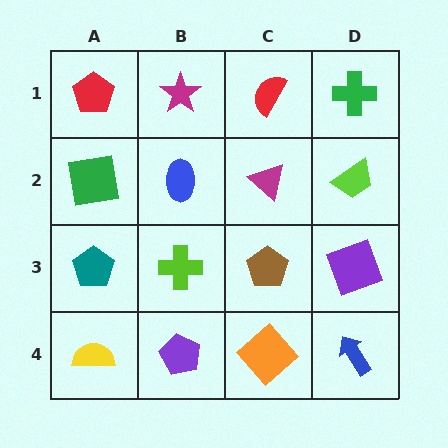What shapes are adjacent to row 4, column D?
A purple square (row 3, column D), an orange diamond (row 4, column C).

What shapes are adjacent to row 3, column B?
A blue ellipse (row 2, column B), a purple pentagon (row 4, column B), a teal pentagon (row 3, column A), a brown pentagon (row 3, column C).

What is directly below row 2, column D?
A purple square.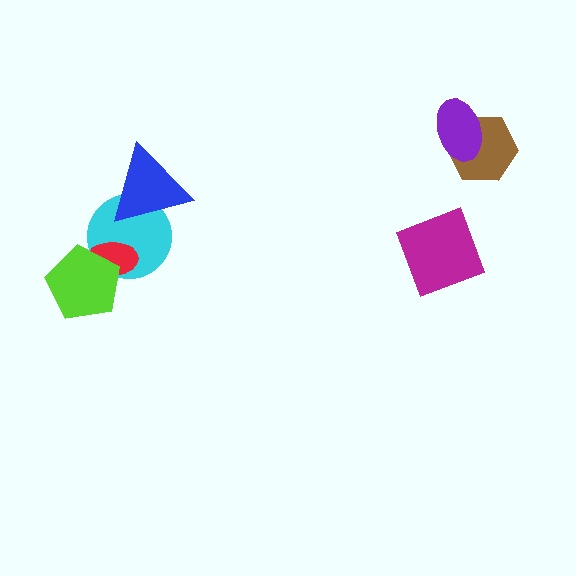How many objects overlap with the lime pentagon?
2 objects overlap with the lime pentagon.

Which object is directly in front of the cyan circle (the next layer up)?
The red ellipse is directly in front of the cyan circle.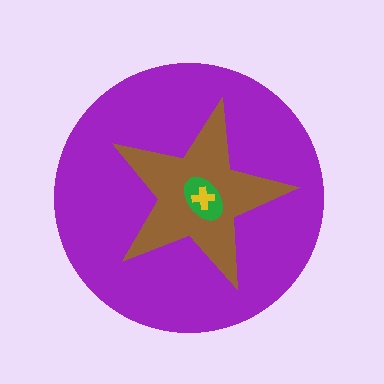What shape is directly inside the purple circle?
The brown star.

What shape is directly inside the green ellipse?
The yellow cross.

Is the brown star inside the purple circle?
Yes.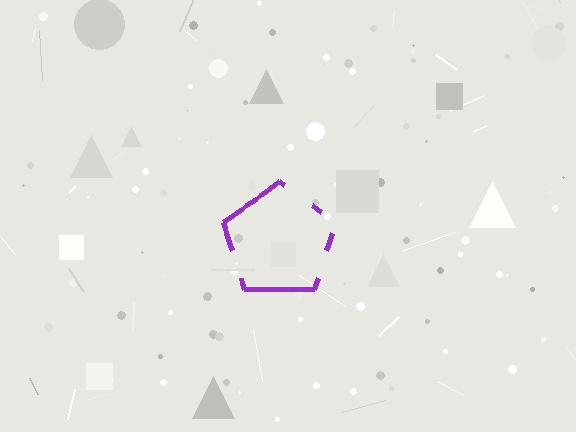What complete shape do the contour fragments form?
The contour fragments form a pentagon.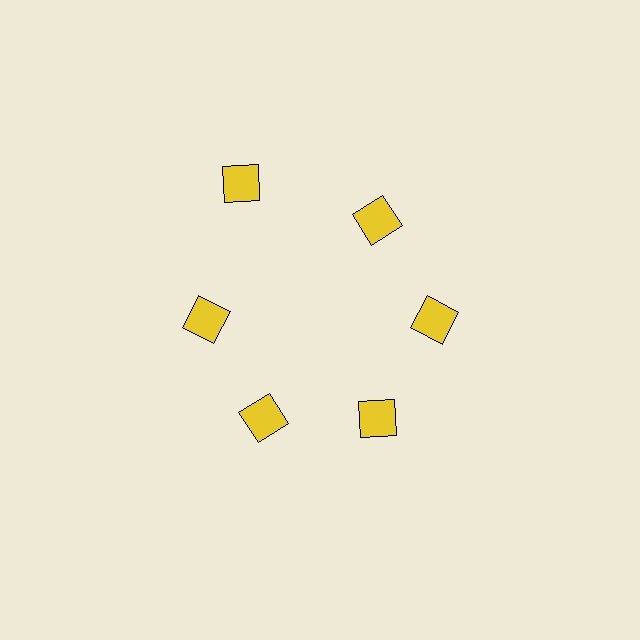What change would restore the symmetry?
The symmetry would be restored by moving it inward, back onto the ring so that all 6 squares sit at equal angles and equal distance from the center.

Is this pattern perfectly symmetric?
No. The 6 yellow squares are arranged in a ring, but one element near the 11 o'clock position is pushed outward from the center, breaking the 6-fold rotational symmetry.